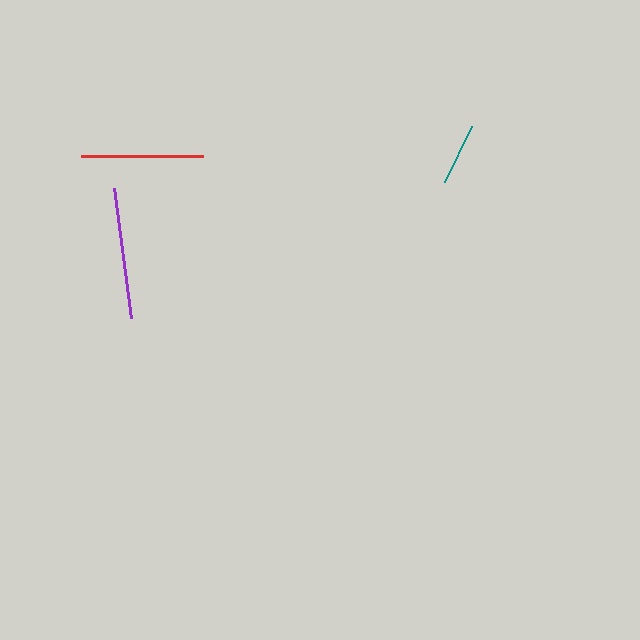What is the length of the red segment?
The red segment is approximately 122 pixels long.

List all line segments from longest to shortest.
From longest to shortest: purple, red, teal.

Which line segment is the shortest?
The teal line is the shortest at approximately 62 pixels.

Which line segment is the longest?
The purple line is the longest at approximately 131 pixels.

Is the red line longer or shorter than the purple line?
The purple line is longer than the red line.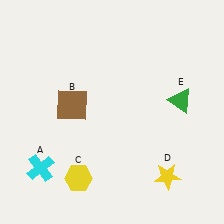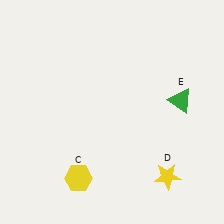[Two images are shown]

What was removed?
The brown square (B), the cyan cross (A) were removed in Image 2.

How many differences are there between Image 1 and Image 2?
There are 2 differences between the two images.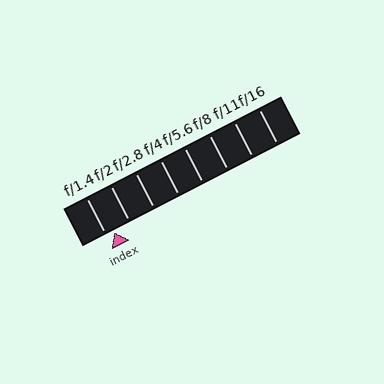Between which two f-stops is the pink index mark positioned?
The index mark is between f/1.4 and f/2.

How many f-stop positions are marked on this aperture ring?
There are 8 f-stop positions marked.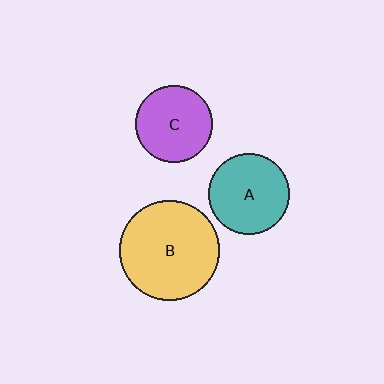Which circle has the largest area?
Circle B (yellow).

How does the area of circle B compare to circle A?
Approximately 1.5 times.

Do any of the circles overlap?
No, none of the circles overlap.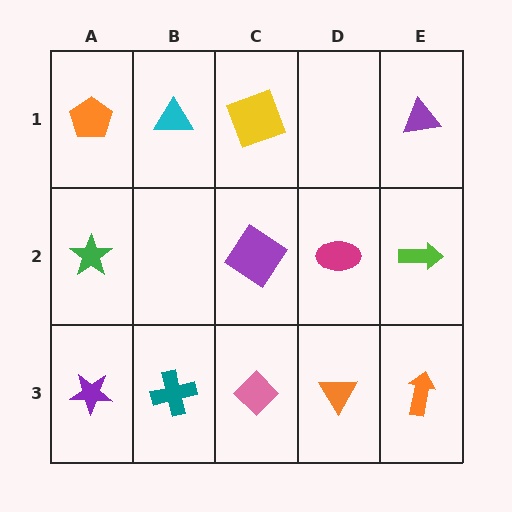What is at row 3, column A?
A purple star.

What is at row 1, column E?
A purple triangle.